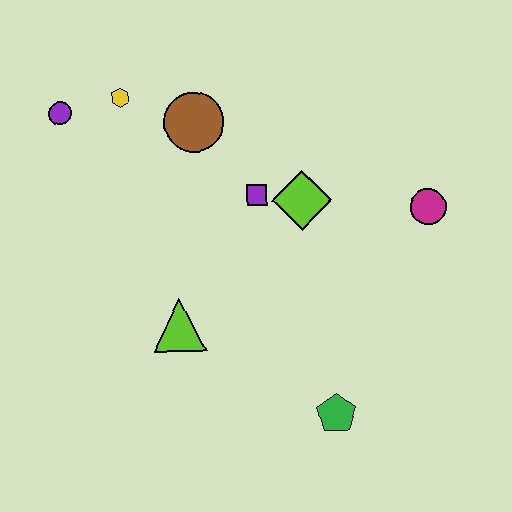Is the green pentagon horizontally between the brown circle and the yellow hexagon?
No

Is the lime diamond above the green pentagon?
Yes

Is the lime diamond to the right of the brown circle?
Yes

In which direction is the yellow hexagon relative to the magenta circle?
The yellow hexagon is to the left of the magenta circle.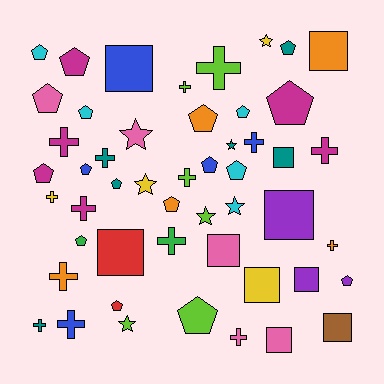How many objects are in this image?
There are 50 objects.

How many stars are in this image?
There are 7 stars.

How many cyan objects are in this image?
There are 5 cyan objects.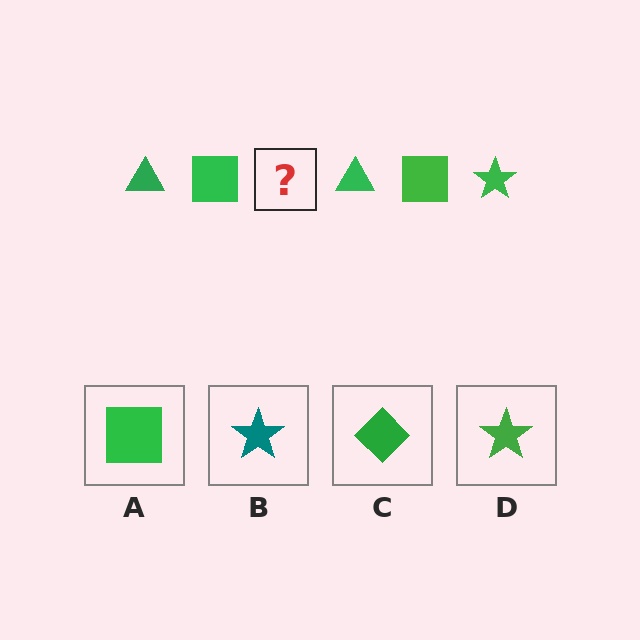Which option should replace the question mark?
Option D.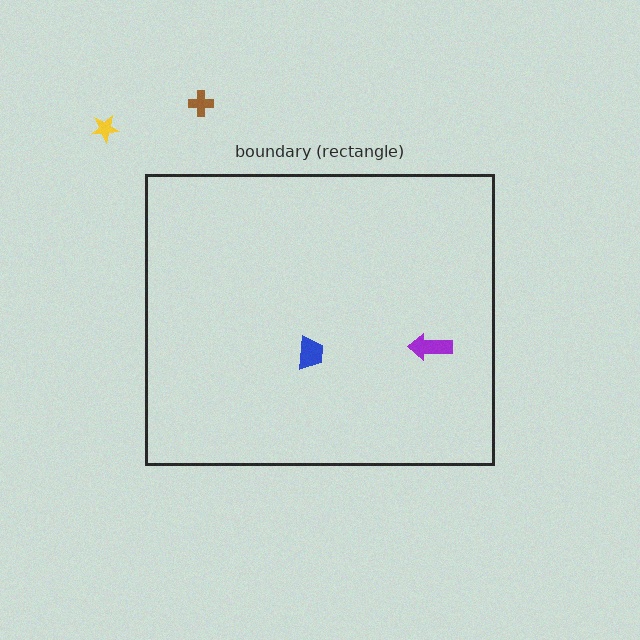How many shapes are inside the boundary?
2 inside, 2 outside.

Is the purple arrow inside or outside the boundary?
Inside.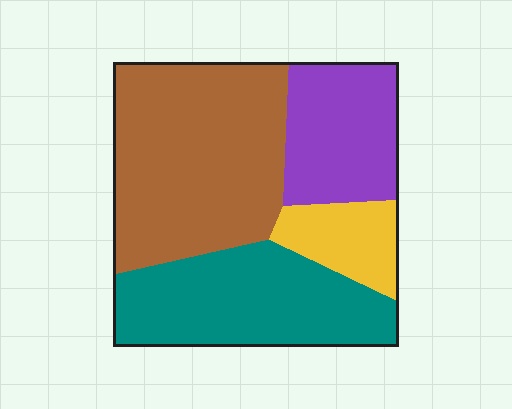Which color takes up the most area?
Brown, at roughly 40%.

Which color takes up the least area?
Yellow, at roughly 10%.